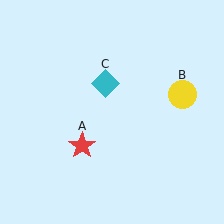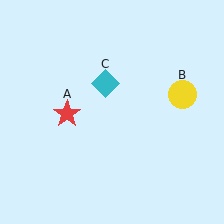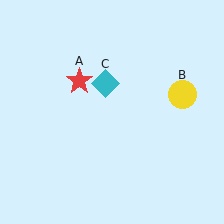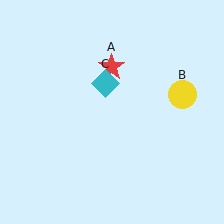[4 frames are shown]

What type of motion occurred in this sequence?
The red star (object A) rotated clockwise around the center of the scene.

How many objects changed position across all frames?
1 object changed position: red star (object A).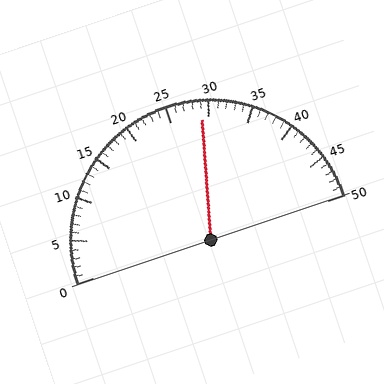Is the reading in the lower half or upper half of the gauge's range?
The reading is in the upper half of the range (0 to 50).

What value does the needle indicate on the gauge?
The needle indicates approximately 29.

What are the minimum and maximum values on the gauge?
The gauge ranges from 0 to 50.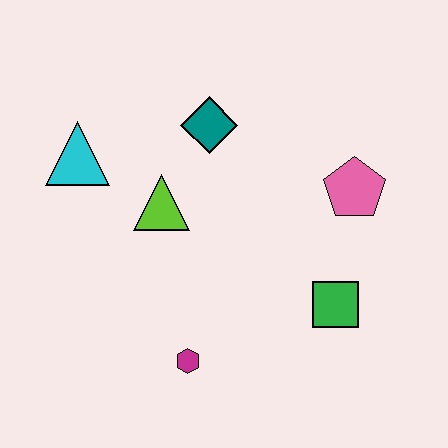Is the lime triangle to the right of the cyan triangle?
Yes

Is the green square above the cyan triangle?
No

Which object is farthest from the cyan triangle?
The green square is farthest from the cyan triangle.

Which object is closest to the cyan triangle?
The lime triangle is closest to the cyan triangle.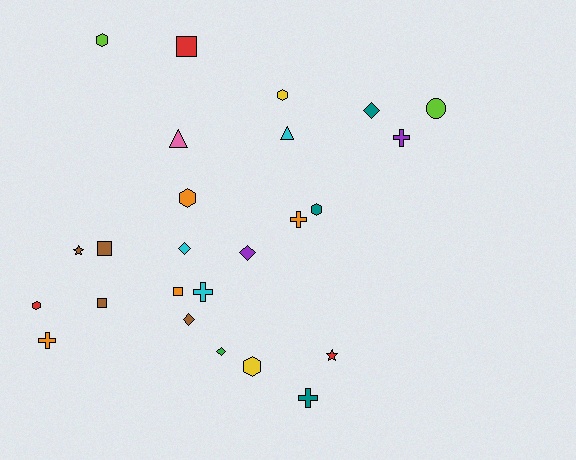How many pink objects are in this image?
There is 1 pink object.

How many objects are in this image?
There are 25 objects.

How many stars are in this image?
There are 2 stars.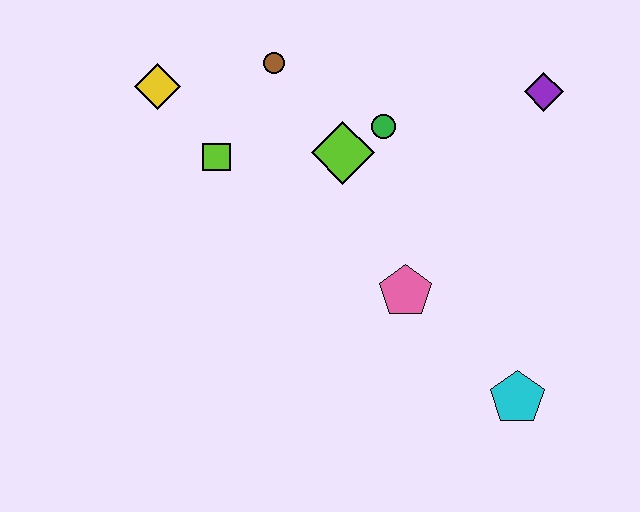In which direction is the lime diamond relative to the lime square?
The lime diamond is to the right of the lime square.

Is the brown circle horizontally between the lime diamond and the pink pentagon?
No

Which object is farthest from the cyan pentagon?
The yellow diamond is farthest from the cyan pentagon.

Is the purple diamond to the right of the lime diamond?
Yes